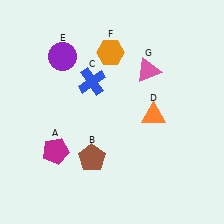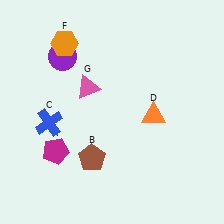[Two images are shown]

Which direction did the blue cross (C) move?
The blue cross (C) moved left.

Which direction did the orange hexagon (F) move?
The orange hexagon (F) moved left.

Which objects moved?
The objects that moved are: the blue cross (C), the orange hexagon (F), the pink triangle (G).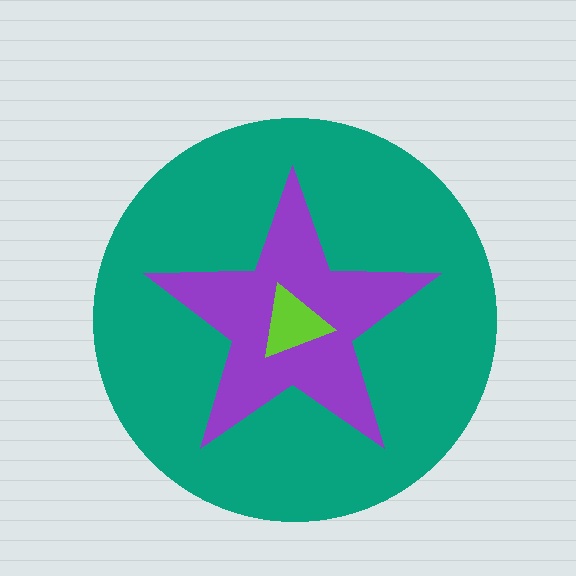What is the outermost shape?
The teal circle.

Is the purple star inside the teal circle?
Yes.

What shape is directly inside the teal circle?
The purple star.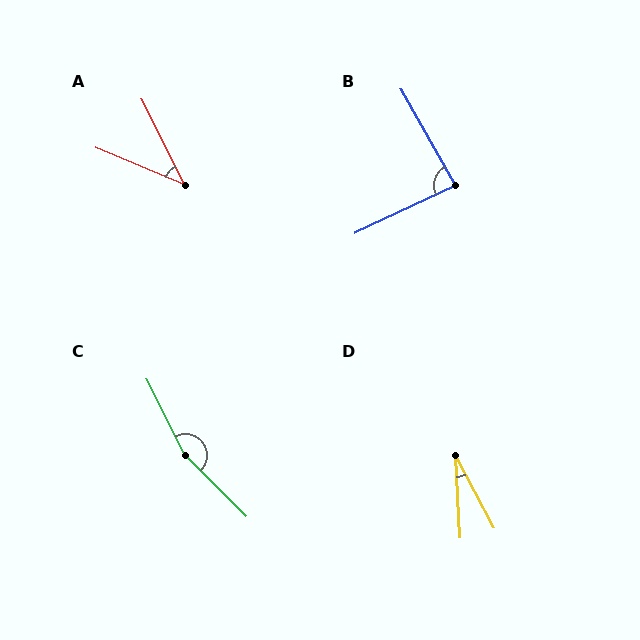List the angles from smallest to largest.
D (25°), A (41°), B (86°), C (162°).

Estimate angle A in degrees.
Approximately 41 degrees.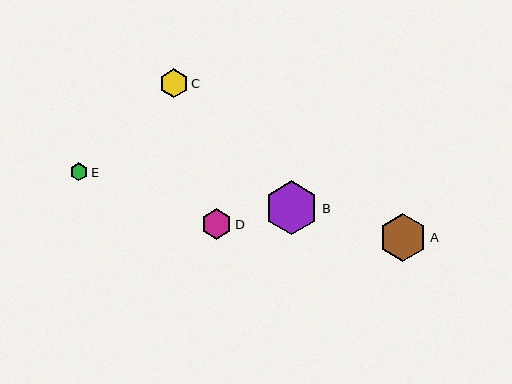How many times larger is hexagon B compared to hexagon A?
Hexagon B is approximately 1.1 times the size of hexagon A.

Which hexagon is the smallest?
Hexagon E is the smallest with a size of approximately 18 pixels.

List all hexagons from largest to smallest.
From largest to smallest: B, A, D, C, E.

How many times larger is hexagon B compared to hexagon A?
Hexagon B is approximately 1.1 times the size of hexagon A.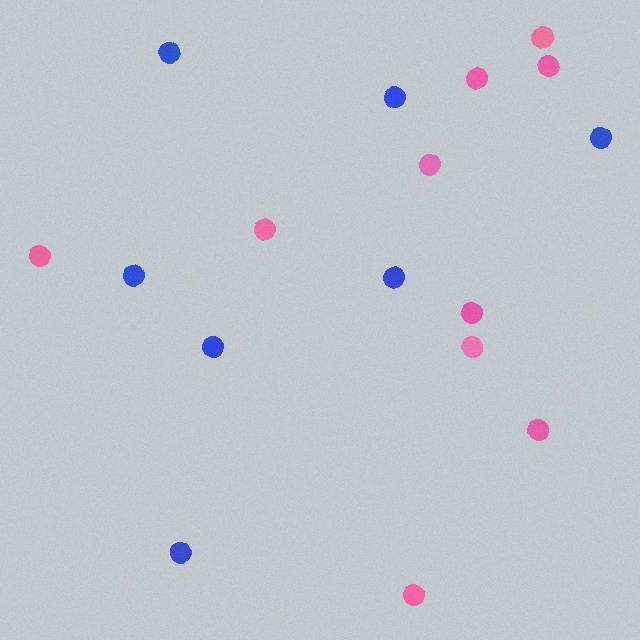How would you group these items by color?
There are 2 groups: one group of pink circles (10) and one group of blue circles (7).